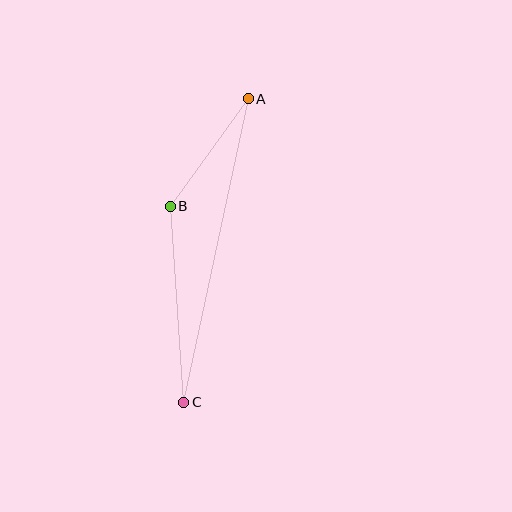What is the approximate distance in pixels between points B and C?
The distance between B and C is approximately 197 pixels.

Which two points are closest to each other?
Points A and B are closest to each other.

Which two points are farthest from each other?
Points A and C are farthest from each other.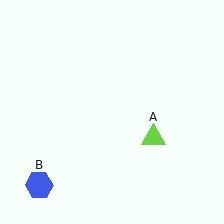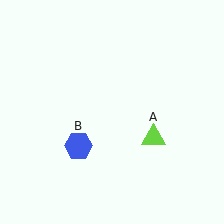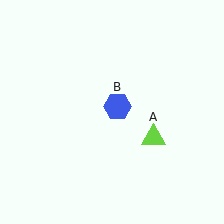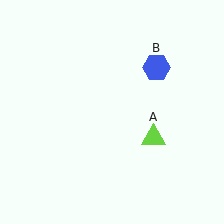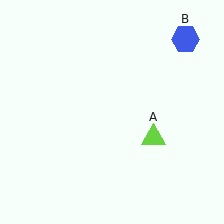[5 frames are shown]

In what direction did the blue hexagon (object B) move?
The blue hexagon (object B) moved up and to the right.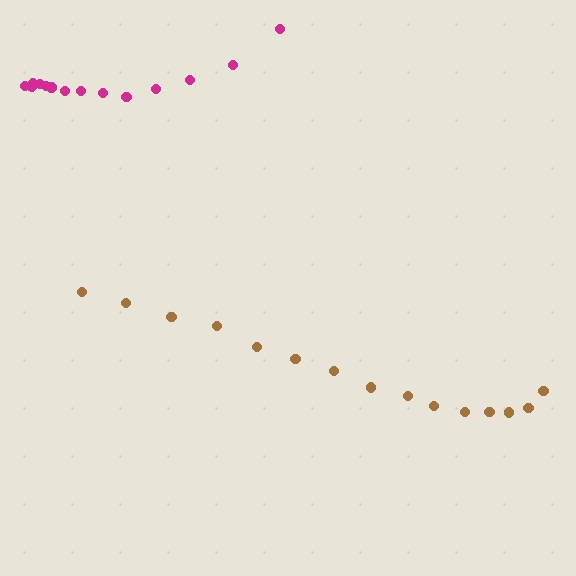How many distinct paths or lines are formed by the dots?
There are 2 distinct paths.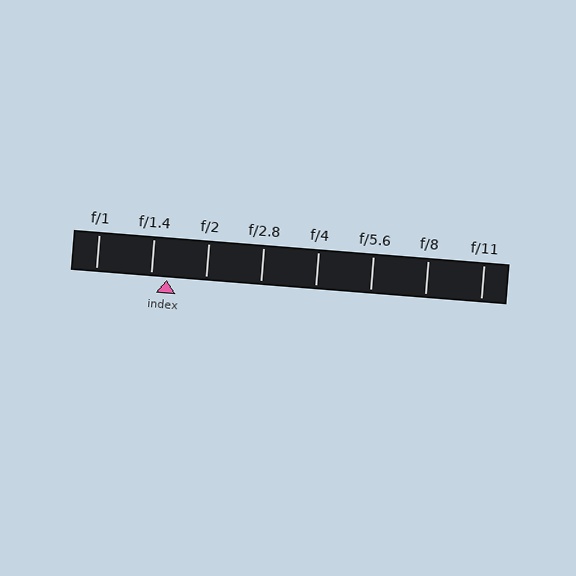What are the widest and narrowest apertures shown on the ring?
The widest aperture shown is f/1 and the narrowest is f/11.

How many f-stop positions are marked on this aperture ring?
There are 8 f-stop positions marked.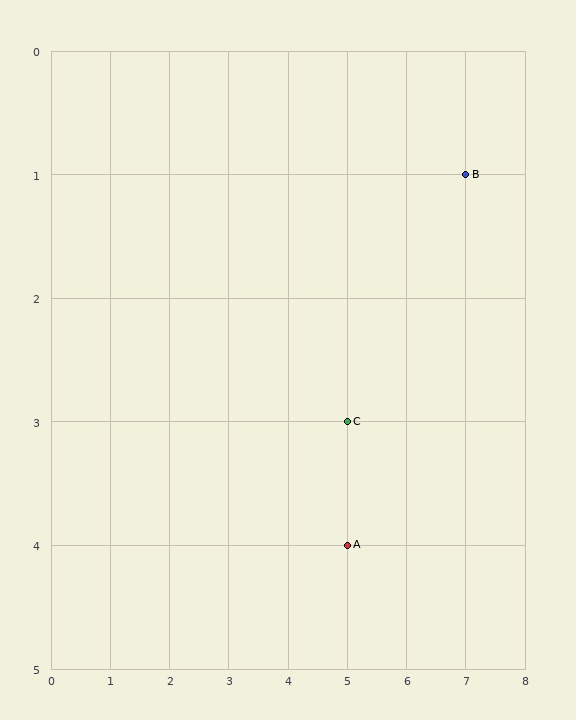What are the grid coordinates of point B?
Point B is at grid coordinates (7, 1).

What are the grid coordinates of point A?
Point A is at grid coordinates (5, 4).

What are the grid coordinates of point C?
Point C is at grid coordinates (5, 3).